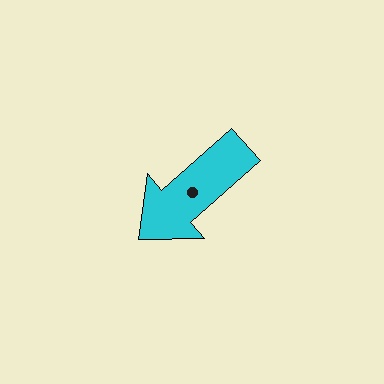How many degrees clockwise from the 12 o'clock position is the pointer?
Approximately 229 degrees.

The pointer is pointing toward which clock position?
Roughly 8 o'clock.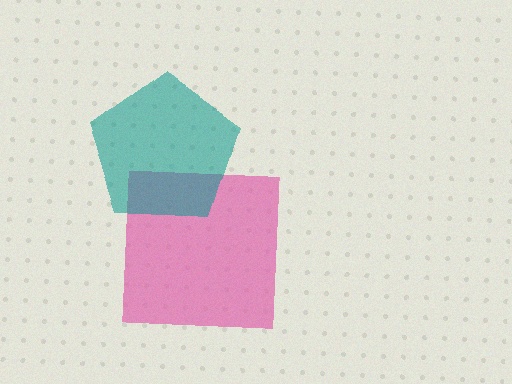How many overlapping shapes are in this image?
There are 2 overlapping shapes in the image.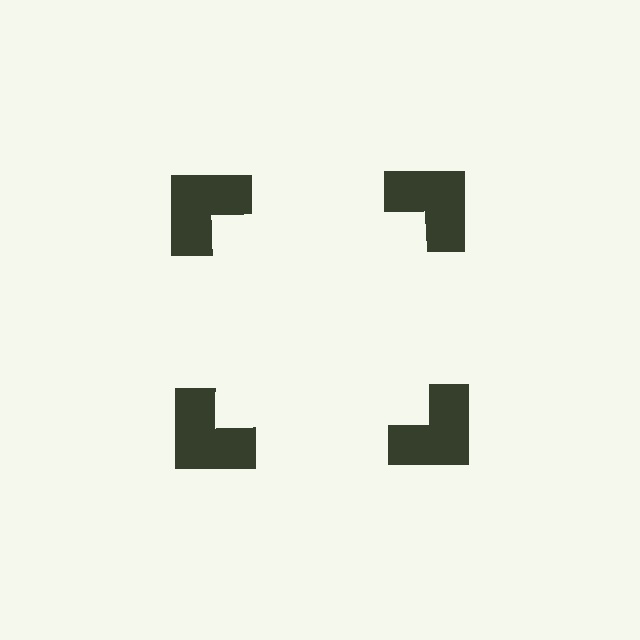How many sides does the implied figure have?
4 sides.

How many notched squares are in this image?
There are 4 — one at each vertex of the illusory square.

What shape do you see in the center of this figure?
An illusory square — its edges are inferred from the aligned wedge cuts in the notched squares, not physically drawn.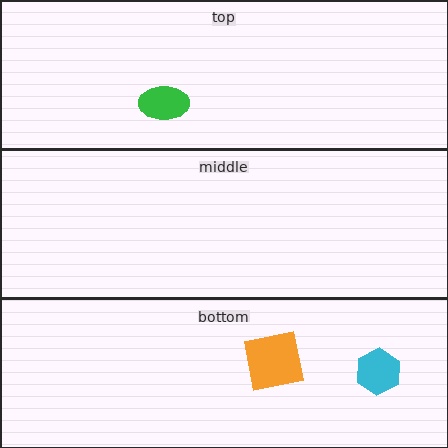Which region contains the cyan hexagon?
The bottom region.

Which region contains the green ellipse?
The top region.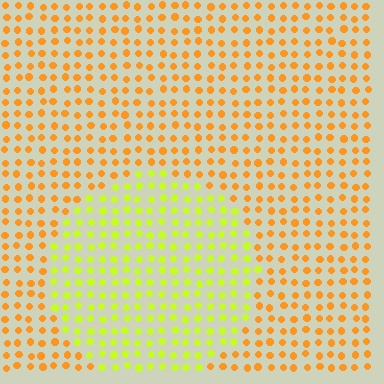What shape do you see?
I see a circle.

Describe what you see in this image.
The image is filled with small orange elements in a uniform arrangement. A circle-shaped region is visible where the elements are tinted to a slightly different hue, forming a subtle color boundary.